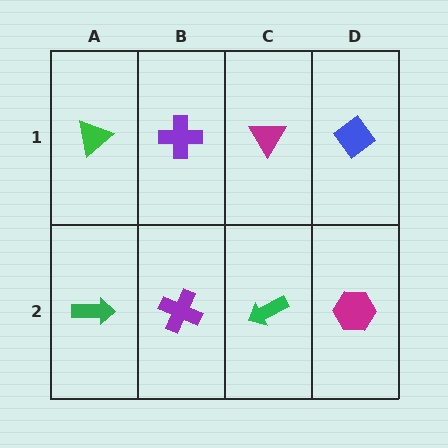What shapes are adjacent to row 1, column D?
A magenta hexagon (row 2, column D), a magenta triangle (row 1, column C).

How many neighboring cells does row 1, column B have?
3.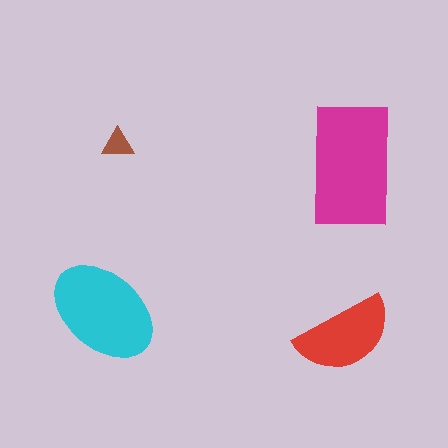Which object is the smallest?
The brown triangle.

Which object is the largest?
The magenta rectangle.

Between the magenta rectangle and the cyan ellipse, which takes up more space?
The magenta rectangle.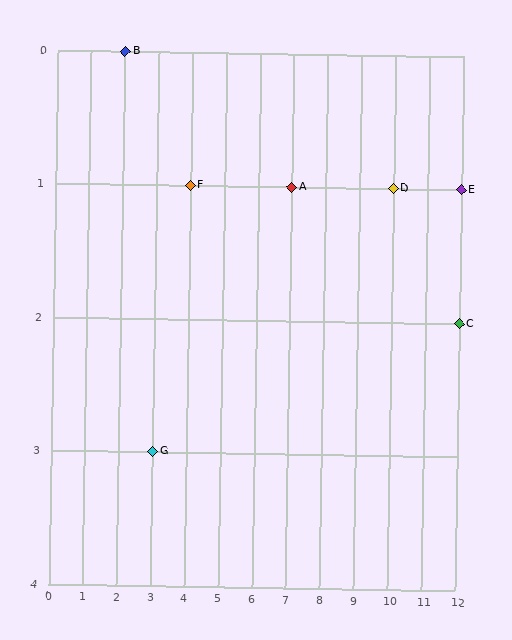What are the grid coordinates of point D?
Point D is at grid coordinates (10, 1).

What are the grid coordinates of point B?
Point B is at grid coordinates (2, 0).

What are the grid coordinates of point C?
Point C is at grid coordinates (12, 2).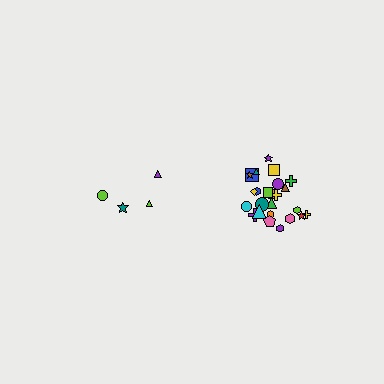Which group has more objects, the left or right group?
The right group.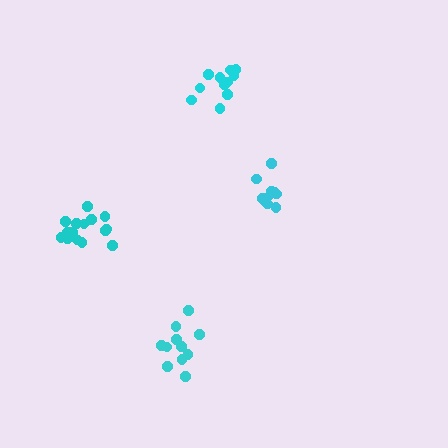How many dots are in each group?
Group 1: 12 dots, Group 2: 11 dots, Group 3: 11 dots, Group 4: 16 dots (50 total).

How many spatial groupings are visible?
There are 4 spatial groupings.